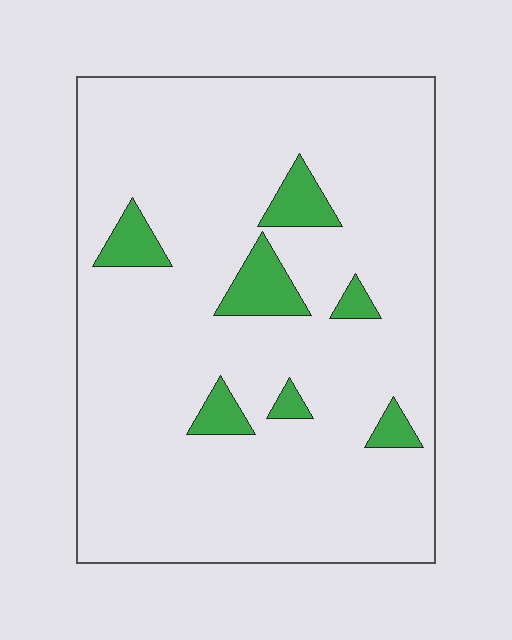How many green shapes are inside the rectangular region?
7.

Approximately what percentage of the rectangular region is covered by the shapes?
Approximately 10%.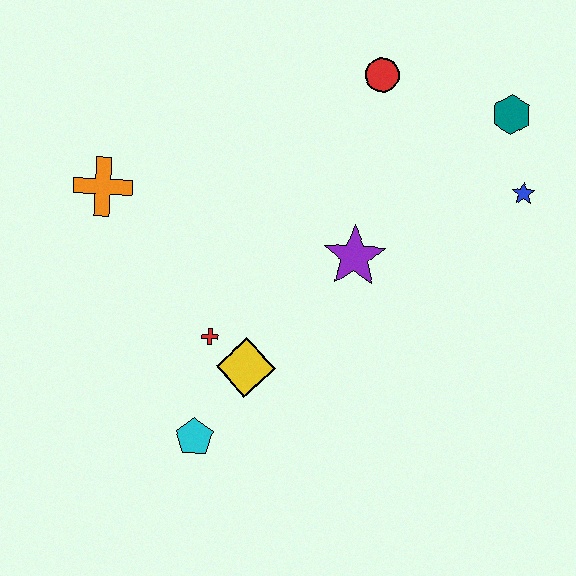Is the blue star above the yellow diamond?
Yes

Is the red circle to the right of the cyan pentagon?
Yes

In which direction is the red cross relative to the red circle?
The red cross is below the red circle.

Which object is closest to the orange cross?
The red cross is closest to the orange cross.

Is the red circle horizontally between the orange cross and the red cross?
No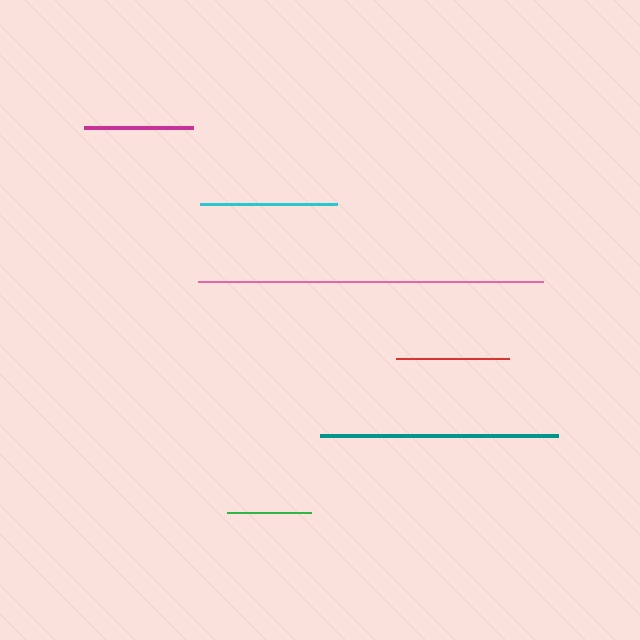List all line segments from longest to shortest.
From longest to shortest: pink, teal, cyan, red, magenta, green.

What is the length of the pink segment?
The pink segment is approximately 345 pixels long.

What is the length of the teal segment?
The teal segment is approximately 238 pixels long.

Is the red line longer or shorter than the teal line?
The teal line is longer than the red line.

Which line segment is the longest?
The pink line is the longest at approximately 345 pixels.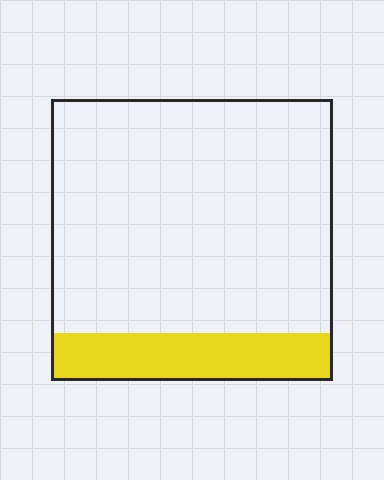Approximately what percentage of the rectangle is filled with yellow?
Approximately 15%.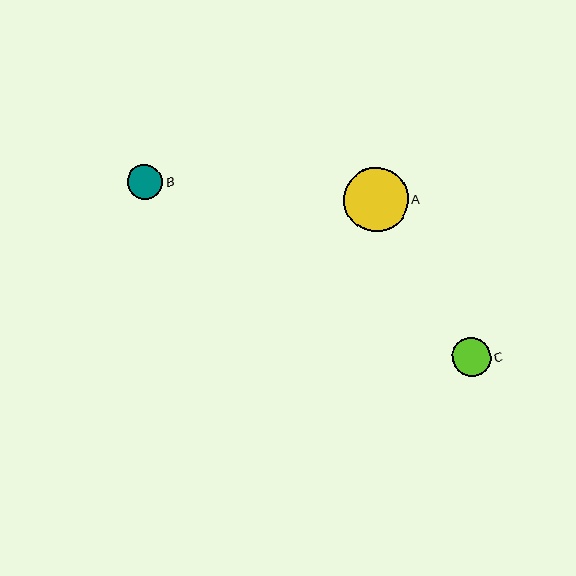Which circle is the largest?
Circle A is the largest with a size of approximately 65 pixels.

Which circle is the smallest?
Circle B is the smallest with a size of approximately 35 pixels.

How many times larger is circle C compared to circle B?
Circle C is approximately 1.1 times the size of circle B.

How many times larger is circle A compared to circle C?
Circle A is approximately 1.7 times the size of circle C.